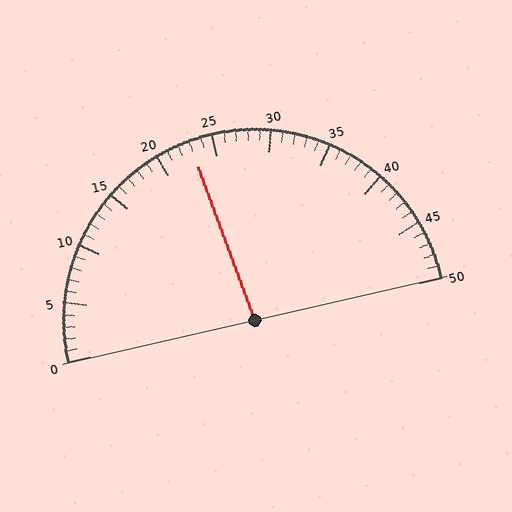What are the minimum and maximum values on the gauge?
The gauge ranges from 0 to 50.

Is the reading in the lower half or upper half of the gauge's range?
The reading is in the lower half of the range (0 to 50).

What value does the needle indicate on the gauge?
The needle indicates approximately 23.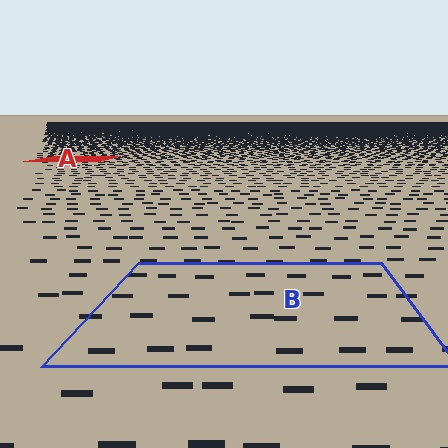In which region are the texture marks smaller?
The texture marks are smaller in region A, because it is farther away.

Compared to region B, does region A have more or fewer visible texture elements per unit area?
Region A has more texture elements per unit area — they are packed more densely because it is farther away.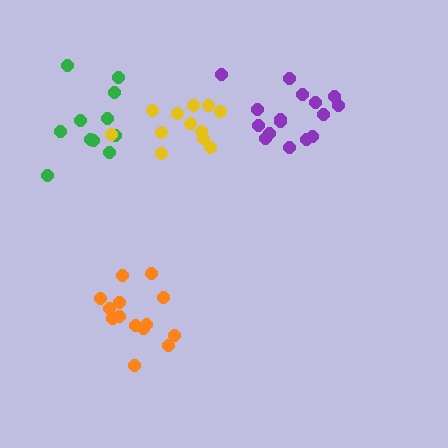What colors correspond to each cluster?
The clusters are colored: green, orange, purple, yellow.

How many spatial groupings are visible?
There are 4 spatial groupings.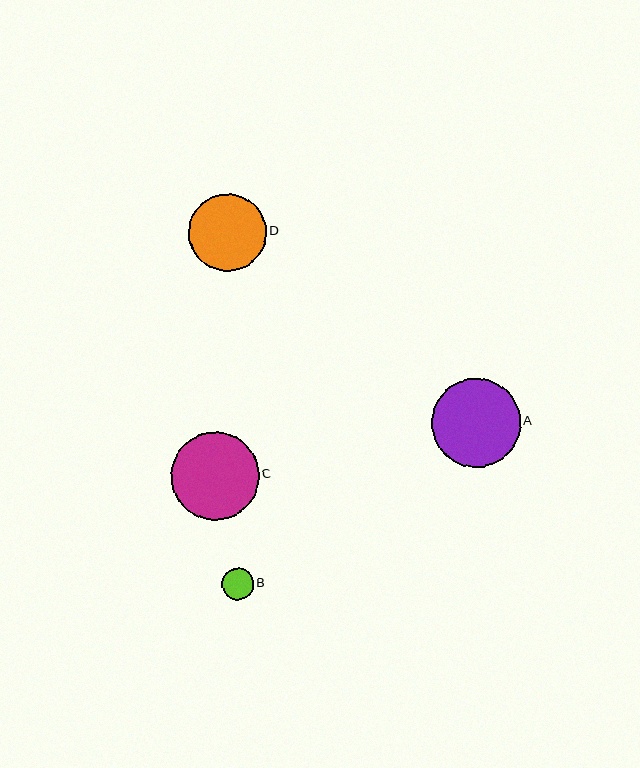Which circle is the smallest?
Circle B is the smallest with a size of approximately 31 pixels.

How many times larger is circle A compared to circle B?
Circle A is approximately 2.8 times the size of circle B.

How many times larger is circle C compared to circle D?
Circle C is approximately 1.1 times the size of circle D.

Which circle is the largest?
Circle A is the largest with a size of approximately 89 pixels.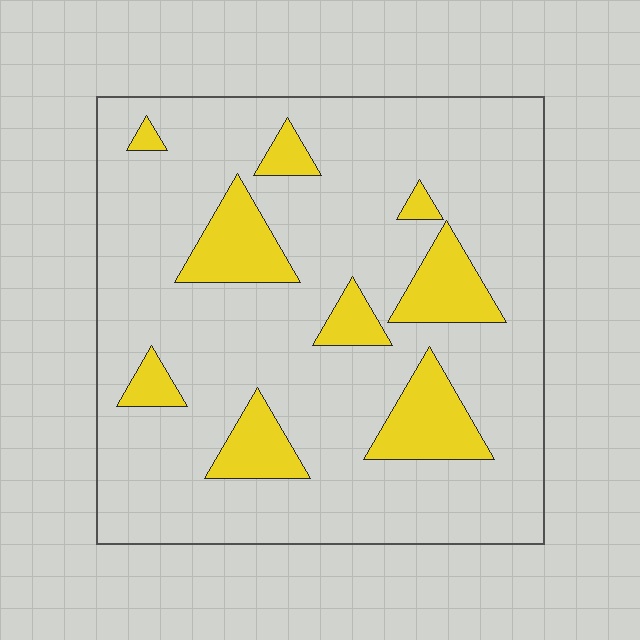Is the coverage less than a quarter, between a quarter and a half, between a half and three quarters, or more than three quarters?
Less than a quarter.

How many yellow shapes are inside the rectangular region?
9.